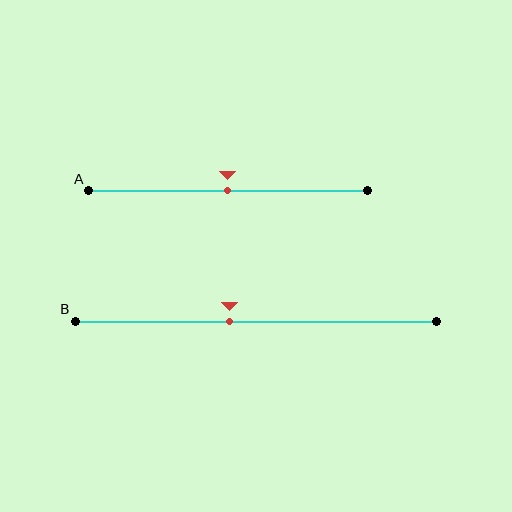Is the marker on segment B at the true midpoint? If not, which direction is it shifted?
No, the marker on segment B is shifted to the left by about 7% of the segment length.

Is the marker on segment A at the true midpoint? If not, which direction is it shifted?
Yes, the marker on segment A is at the true midpoint.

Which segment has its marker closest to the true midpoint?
Segment A has its marker closest to the true midpoint.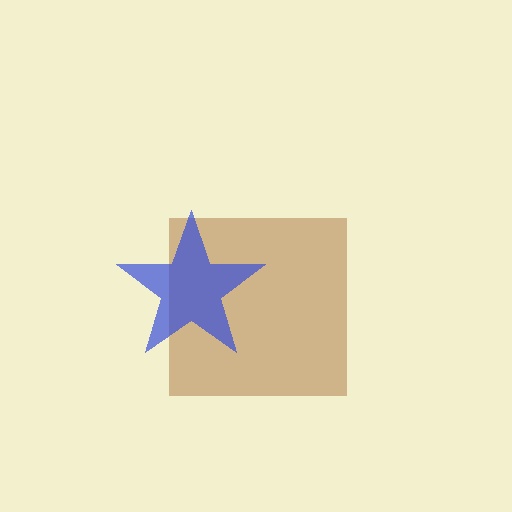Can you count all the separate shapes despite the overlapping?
Yes, there are 2 separate shapes.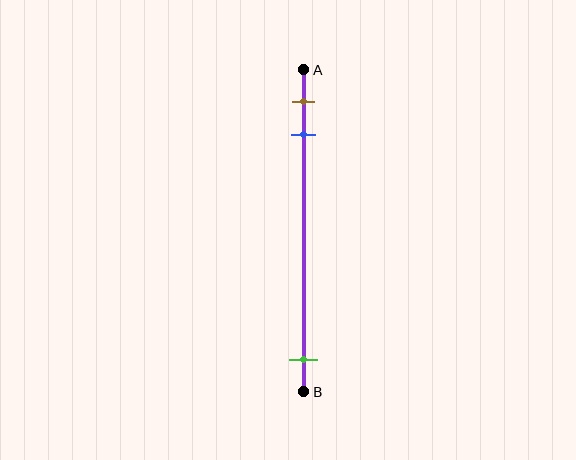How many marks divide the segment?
There are 3 marks dividing the segment.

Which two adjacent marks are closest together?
The brown and blue marks are the closest adjacent pair.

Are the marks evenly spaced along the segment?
No, the marks are not evenly spaced.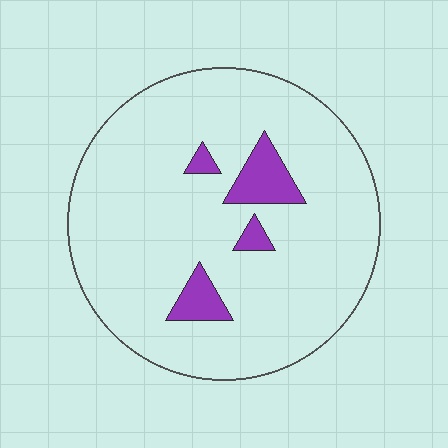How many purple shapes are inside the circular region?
4.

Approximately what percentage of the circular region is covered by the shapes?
Approximately 10%.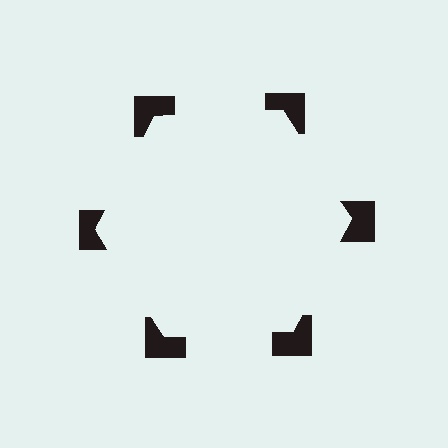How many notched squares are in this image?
There are 6 — one at each vertex of the illusory hexagon.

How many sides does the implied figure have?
6 sides.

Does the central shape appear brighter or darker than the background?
It typically appears slightly brighter than the background, even though no actual brightness change is drawn.